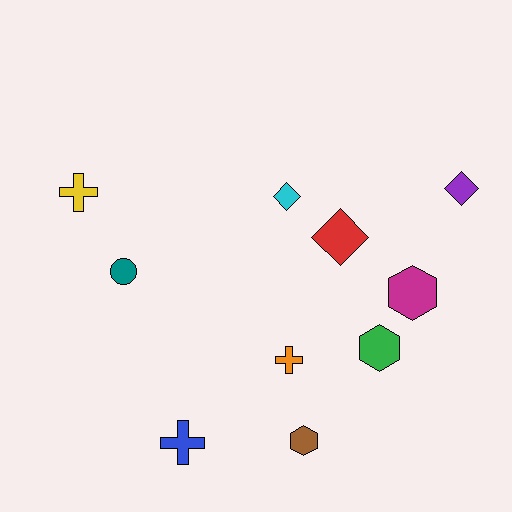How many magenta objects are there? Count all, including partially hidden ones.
There is 1 magenta object.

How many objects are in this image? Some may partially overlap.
There are 10 objects.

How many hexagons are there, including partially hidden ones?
There are 3 hexagons.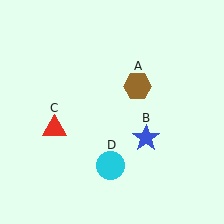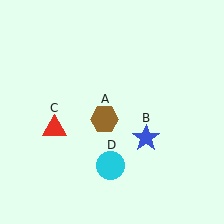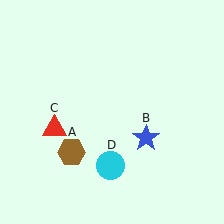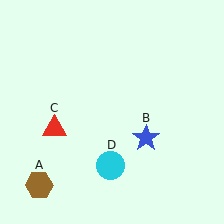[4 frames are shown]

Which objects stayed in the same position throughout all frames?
Blue star (object B) and red triangle (object C) and cyan circle (object D) remained stationary.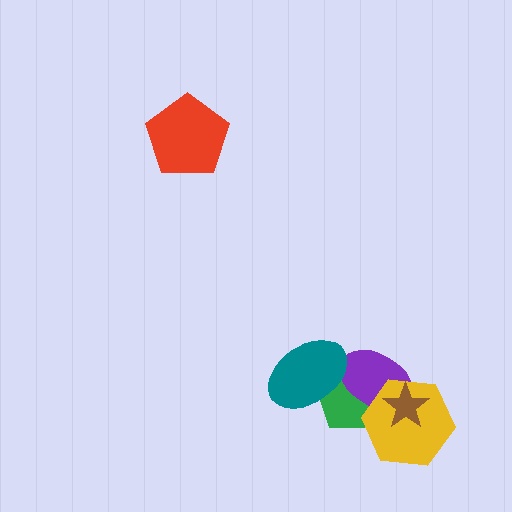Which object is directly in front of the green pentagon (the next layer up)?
The purple ellipse is directly in front of the green pentagon.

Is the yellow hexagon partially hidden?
Yes, it is partially covered by another shape.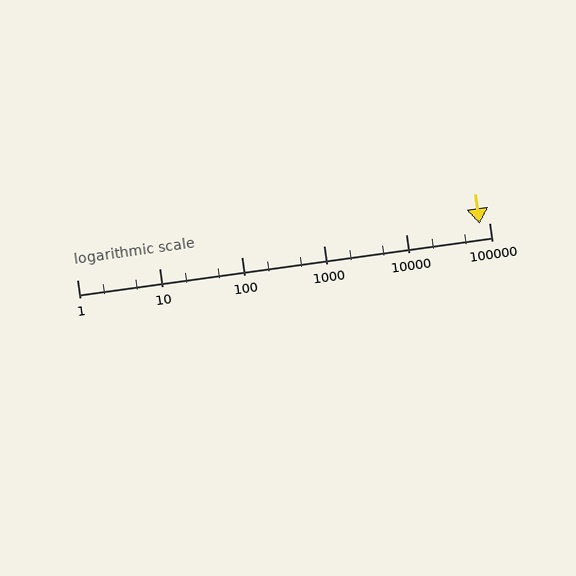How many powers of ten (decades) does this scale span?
The scale spans 5 decades, from 1 to 100000.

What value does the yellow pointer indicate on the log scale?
The pointer indicates approximately 76000.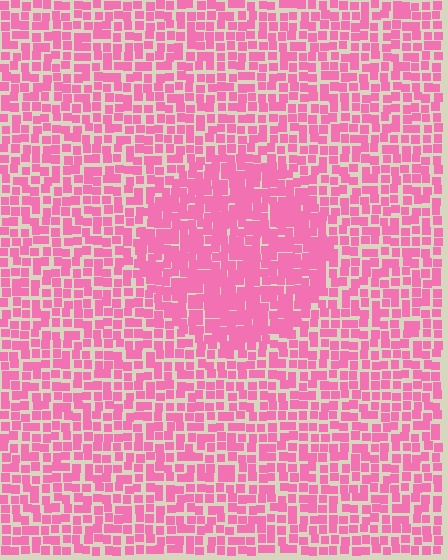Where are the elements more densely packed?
The elements are more densely packed inside the circle boundary.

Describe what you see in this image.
The image contains small pink elements arranged at two different densities. A circle-shaped region is visible where the elements are more densely packed than the surrounding area.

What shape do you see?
I see a circle.